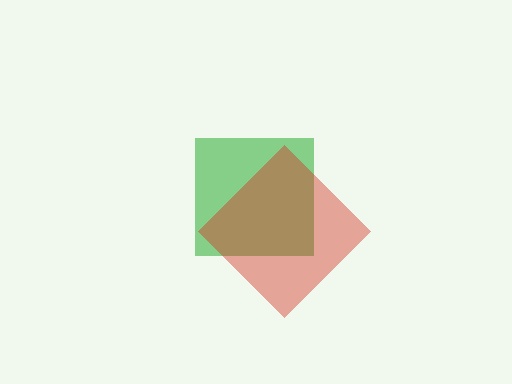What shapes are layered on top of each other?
The layered shapes are: a green square, a red diamond.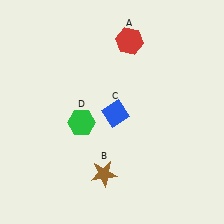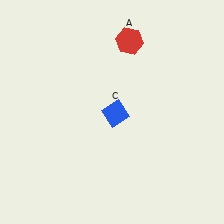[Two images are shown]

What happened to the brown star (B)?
The brown star (B) was removed in Image 2. It was in the bottom-left area of Image 1.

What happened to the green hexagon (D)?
The green hexagon (D) was removed in Image 2. It was in the bottom-left area of Image 1.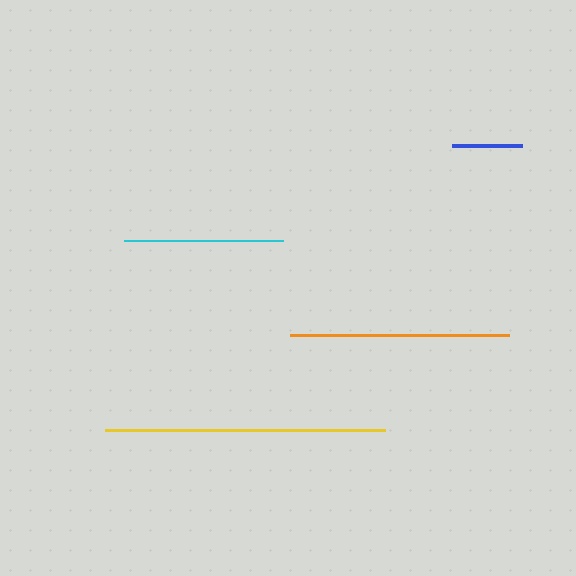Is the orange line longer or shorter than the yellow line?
The yellow line is longer than the orange line.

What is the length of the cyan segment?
The cyan segment is approximately 159 pixels long.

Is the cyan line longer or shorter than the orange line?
The orange line is longer than the cyan line.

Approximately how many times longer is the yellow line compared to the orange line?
The yellow line is approximately 1.3 times the length of the orange line.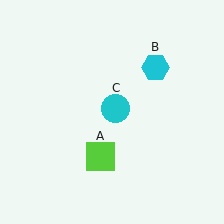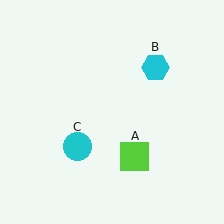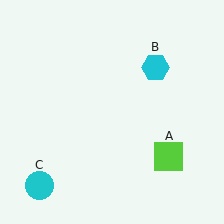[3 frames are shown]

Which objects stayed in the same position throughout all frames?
Cyan hexagon (object B) remained stationary.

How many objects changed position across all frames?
2 objects changed position: lime square (object A), cyan circle (object C).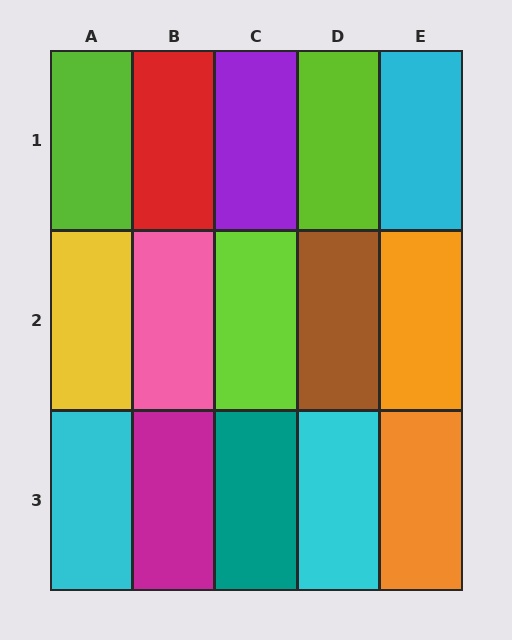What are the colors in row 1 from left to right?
Lime, red, purple, lime, cyan.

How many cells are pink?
1 cell is pink.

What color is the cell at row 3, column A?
Cyan.